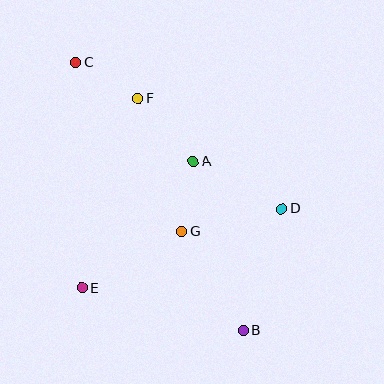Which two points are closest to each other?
Points A and G are closest to each other.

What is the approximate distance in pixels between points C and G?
The distance between C and G is approximately 200 pixels.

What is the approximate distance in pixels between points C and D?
The distance between C and D is approximately 253 pixels.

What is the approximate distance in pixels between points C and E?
The distance between C and E is approximately 225 pixels.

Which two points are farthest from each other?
Points B and C are farthest from each other.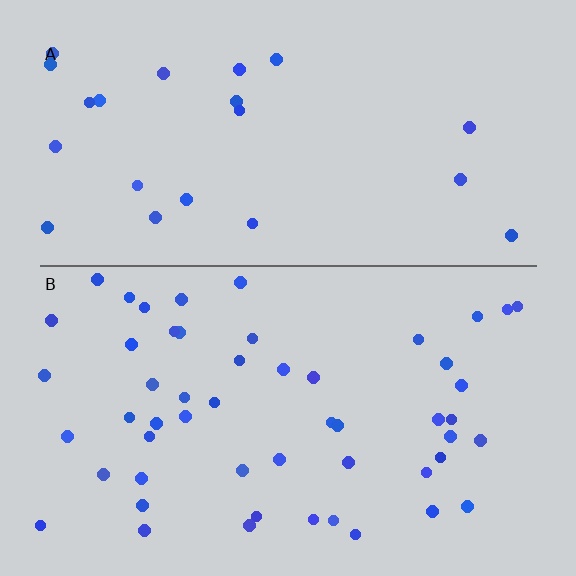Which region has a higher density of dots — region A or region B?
B (the bottom).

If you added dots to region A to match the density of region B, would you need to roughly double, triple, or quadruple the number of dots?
Approximately double.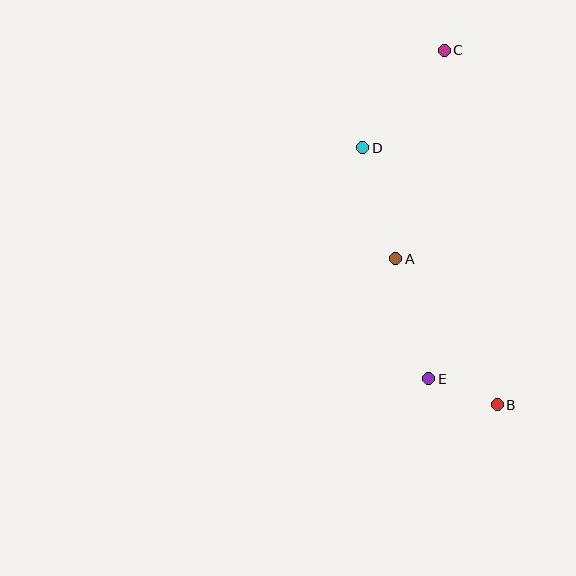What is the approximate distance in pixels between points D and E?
The distance between D and E is approximately 240 pixels.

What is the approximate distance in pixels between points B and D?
The distance between B and D is approximately 290 pixels.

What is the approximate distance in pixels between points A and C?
The distance between A and C is approximately 214 pixels.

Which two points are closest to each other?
Points B and E are closest to each other.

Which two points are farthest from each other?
Points B and C are farthest from each other.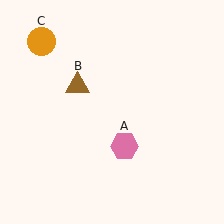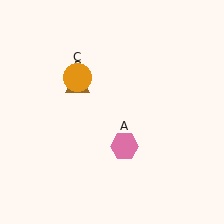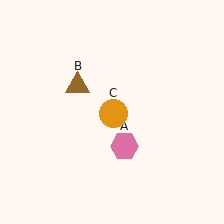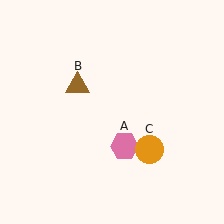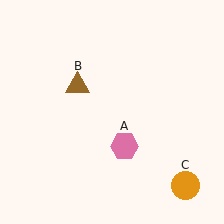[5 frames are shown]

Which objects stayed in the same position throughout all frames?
Pink hexagon (object A) and brown triangle (object B) remained stationary.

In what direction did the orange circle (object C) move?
The orange circle (object C) moved down and to the right.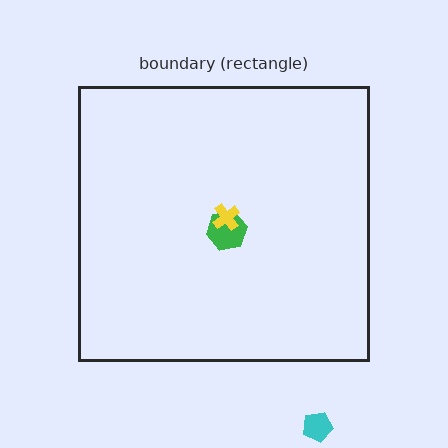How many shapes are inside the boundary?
2 inside, 1 outside.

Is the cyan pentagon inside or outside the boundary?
Outside.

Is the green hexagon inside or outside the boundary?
Inside.